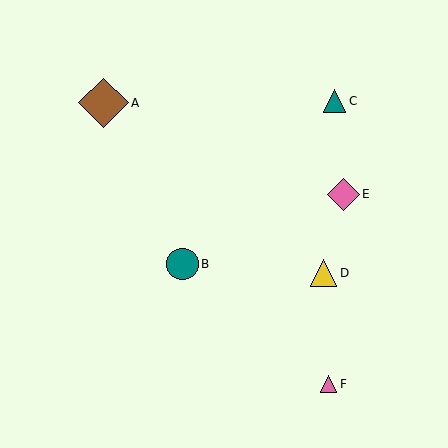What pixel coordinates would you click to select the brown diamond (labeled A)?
Click at (103, 103) to select the brown diamond A.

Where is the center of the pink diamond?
The center of the pink diamond is at (343, 194).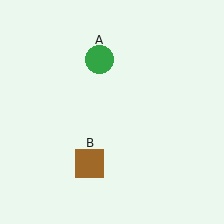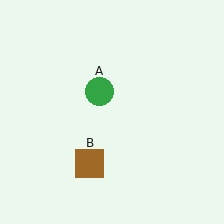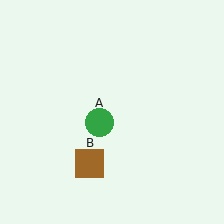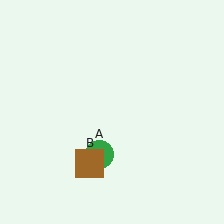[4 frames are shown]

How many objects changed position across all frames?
1 object changed position: green circle (object A).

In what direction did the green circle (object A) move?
The green circle (object A) moved down.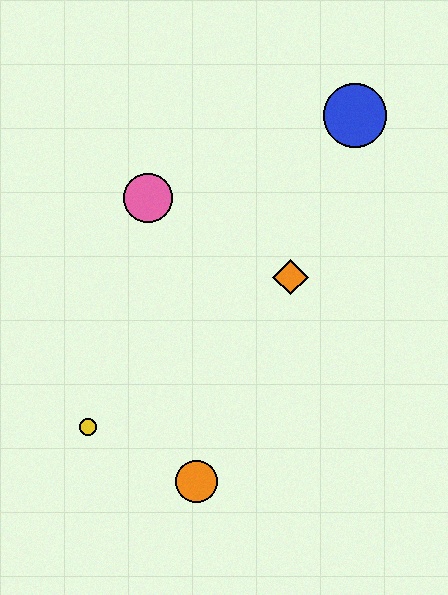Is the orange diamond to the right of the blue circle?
No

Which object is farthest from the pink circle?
The orange circle is farthest from the pink circle.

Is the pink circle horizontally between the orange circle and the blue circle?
No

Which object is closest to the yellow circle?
The orange circle is closest to the yellow circle.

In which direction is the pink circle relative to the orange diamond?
The pink circle is to the left of the orange diamond.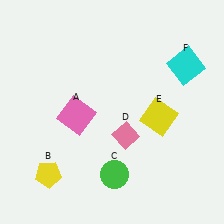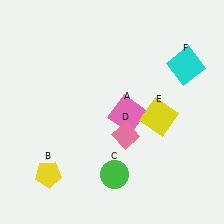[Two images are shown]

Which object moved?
The pink square (A) moved right.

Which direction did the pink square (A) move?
The pink square (A) moved right.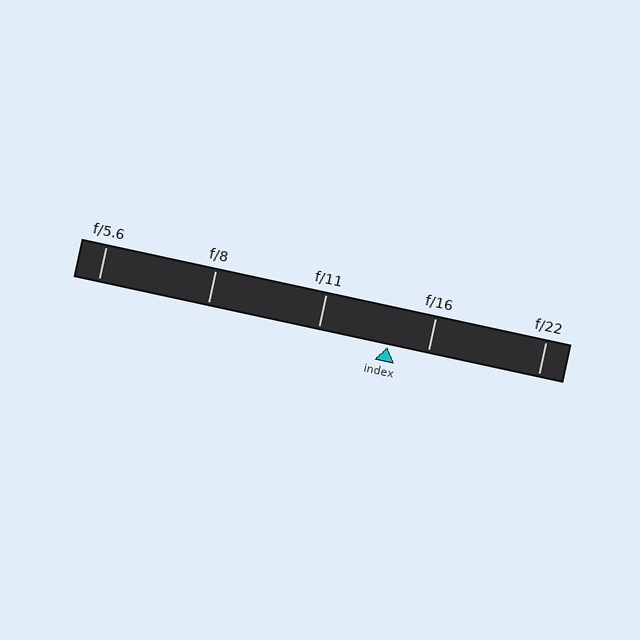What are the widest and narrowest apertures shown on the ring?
The widest aperture shown is f/5.6 and the narrowest is f/22.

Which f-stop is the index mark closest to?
The index mark is closest to f/16.